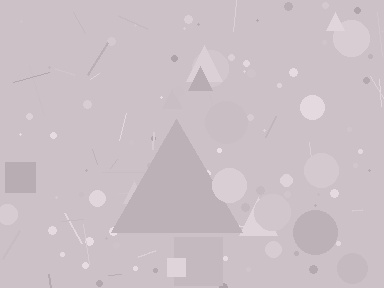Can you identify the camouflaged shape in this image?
The camouflaged shape is a triangle.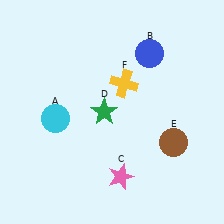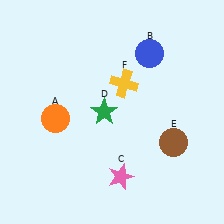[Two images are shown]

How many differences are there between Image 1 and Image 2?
There is 1 difference between the two images.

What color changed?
The circle (A) changed from cyan in Image 1 to orange in Image 2.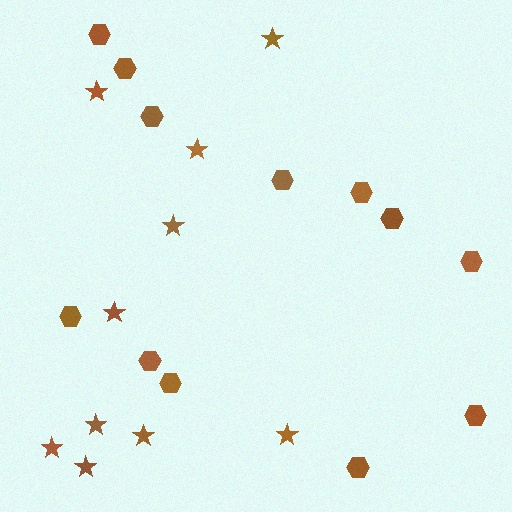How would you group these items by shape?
There are 2 groups: one group of hexagons (12) and one group of stars (10).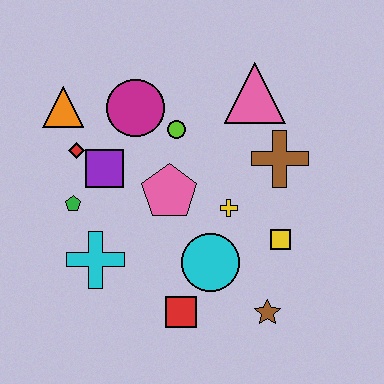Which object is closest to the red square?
The cyan circle is closest to the red square.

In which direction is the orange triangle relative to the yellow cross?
The orange triangle is to the left of the yellow cross.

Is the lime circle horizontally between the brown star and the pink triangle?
No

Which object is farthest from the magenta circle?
The brown star is farthest from the magenta circle.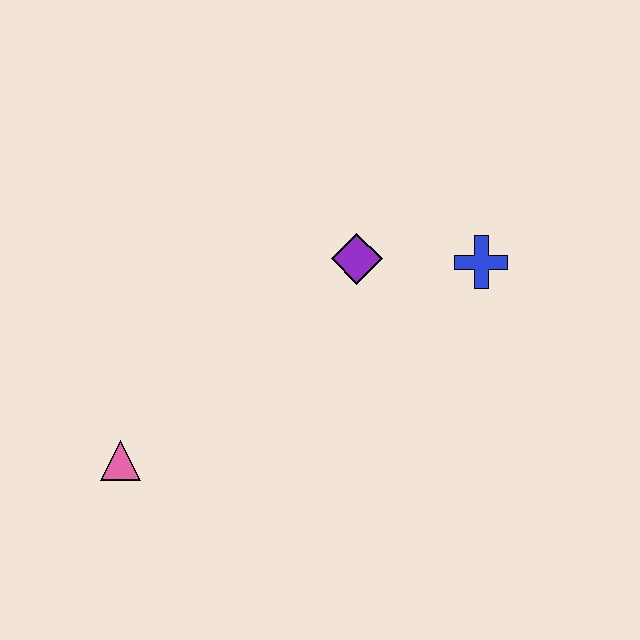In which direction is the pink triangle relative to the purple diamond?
The pink triangle is to the left of the purple diamond.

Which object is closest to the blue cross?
The purple diamond is closest to the blue cross.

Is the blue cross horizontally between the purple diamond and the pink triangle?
No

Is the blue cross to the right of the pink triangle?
Yes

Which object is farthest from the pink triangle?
The blue cross is farthest from the pink triangle.